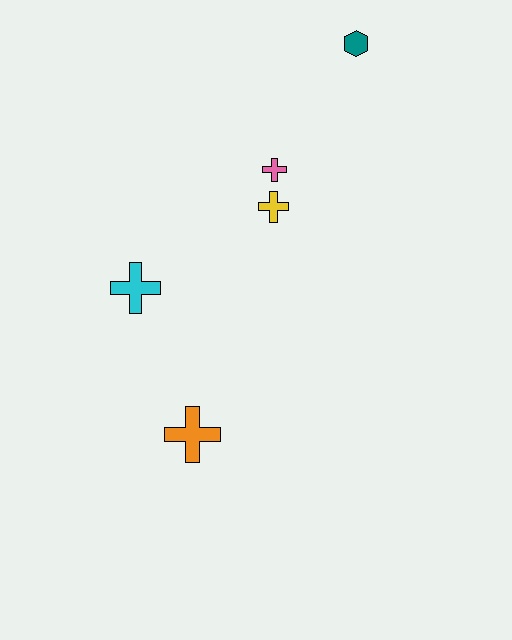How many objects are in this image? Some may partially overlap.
There are 5 objects.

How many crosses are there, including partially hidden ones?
There are 4 crosses.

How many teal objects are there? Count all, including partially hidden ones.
There is 1 teal object.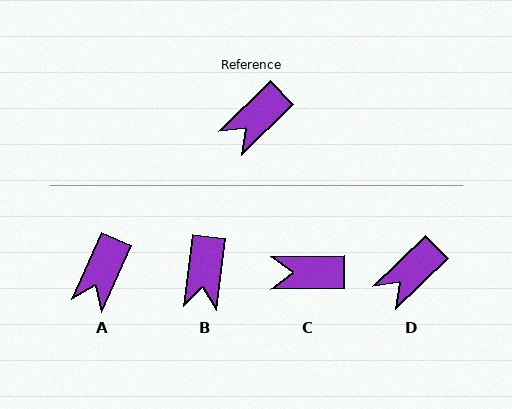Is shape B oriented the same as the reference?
No, it is off by about 39 degrees.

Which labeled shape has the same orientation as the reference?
D.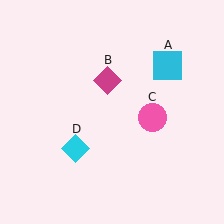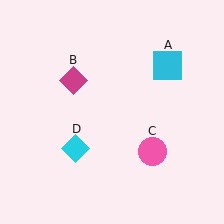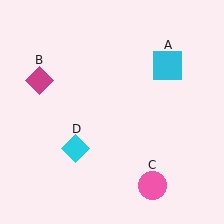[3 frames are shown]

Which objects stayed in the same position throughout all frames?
Cyan square (object A) and cyan diamond (object D) remained stationary.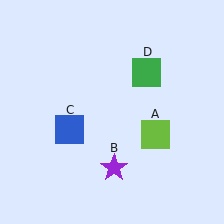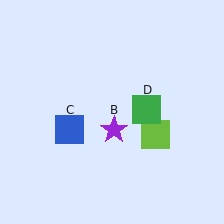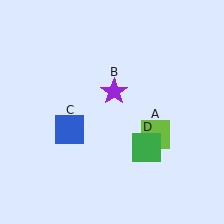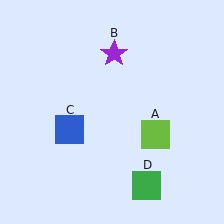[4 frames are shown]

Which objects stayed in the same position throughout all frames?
Lime square (object A) and blue square (object C) remained stationary.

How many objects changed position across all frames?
2 objects changed position: purple star (object B), green square (object D).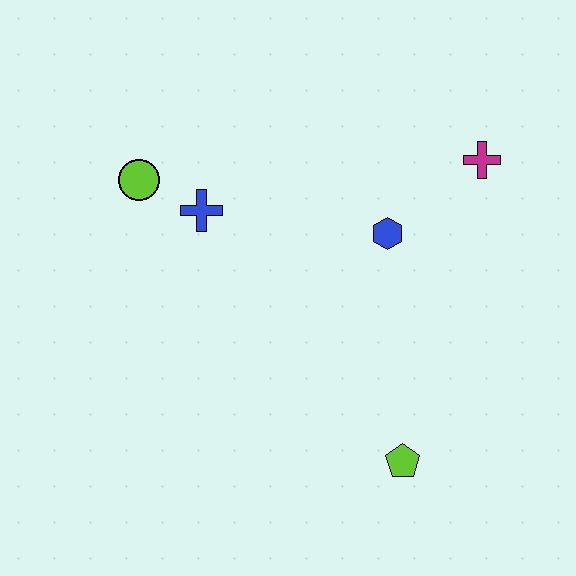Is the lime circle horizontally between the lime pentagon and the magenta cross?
No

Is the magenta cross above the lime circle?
Yes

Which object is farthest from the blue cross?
The lime pentagon is farthest from the blue cross.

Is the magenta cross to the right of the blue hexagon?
Yes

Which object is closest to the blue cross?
The lime circle is closest to the blue cross.